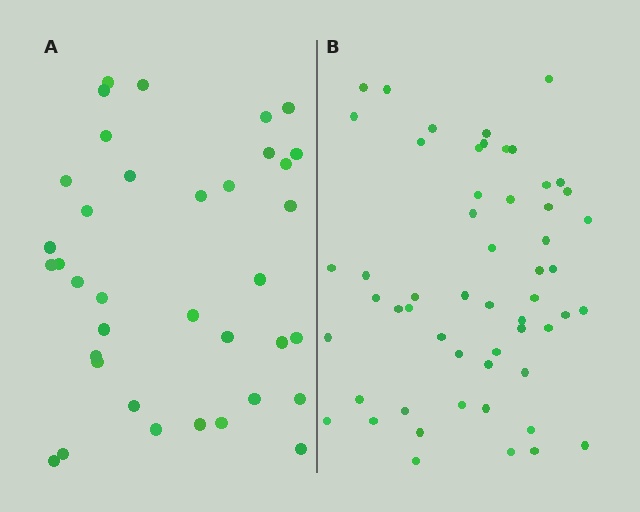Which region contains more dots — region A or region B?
Region B (the right region) has more dots.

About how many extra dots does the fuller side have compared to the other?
Region B has approximately 20 more dots than region A.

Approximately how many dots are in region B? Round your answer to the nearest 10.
About 60 dots. (The exact count is 55, which rounds to 60.)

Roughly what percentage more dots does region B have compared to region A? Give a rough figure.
About 50% more.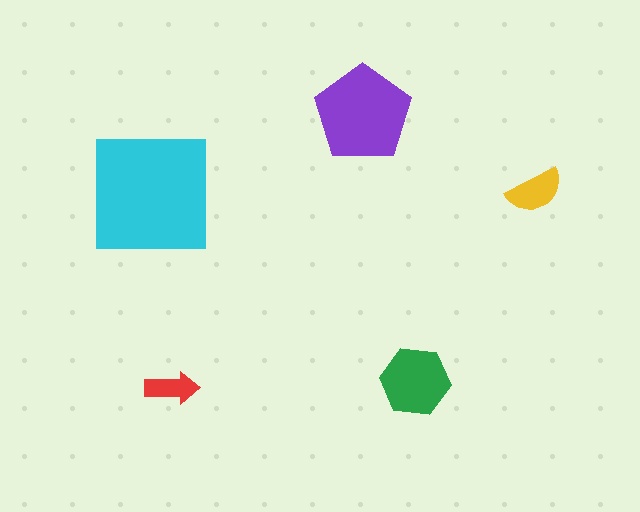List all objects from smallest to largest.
The red arrow, the yellow semicircle, the green hexagon, the purple pentagon, the cyan square.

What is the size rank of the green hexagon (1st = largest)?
3rd.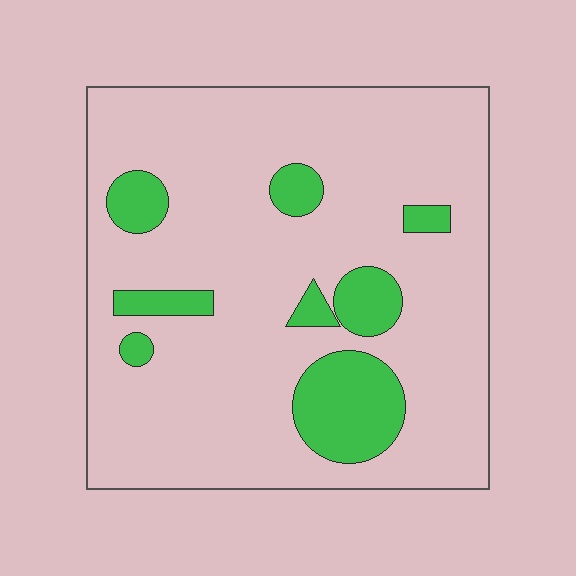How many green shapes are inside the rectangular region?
8.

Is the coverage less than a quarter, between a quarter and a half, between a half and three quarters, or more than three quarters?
Less than a quarter.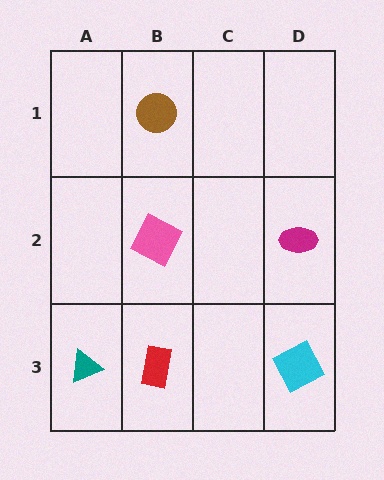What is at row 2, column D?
A magenta ellipse.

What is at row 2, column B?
A pink square.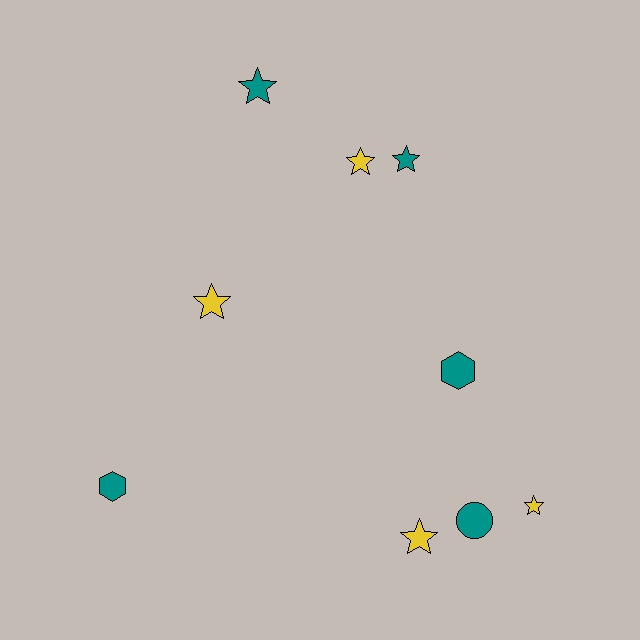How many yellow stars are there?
There are 4 yellow stars.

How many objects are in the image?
There are 9 objects.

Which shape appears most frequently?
Star, with 6 objects.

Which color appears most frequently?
Teal, with 5 objects.